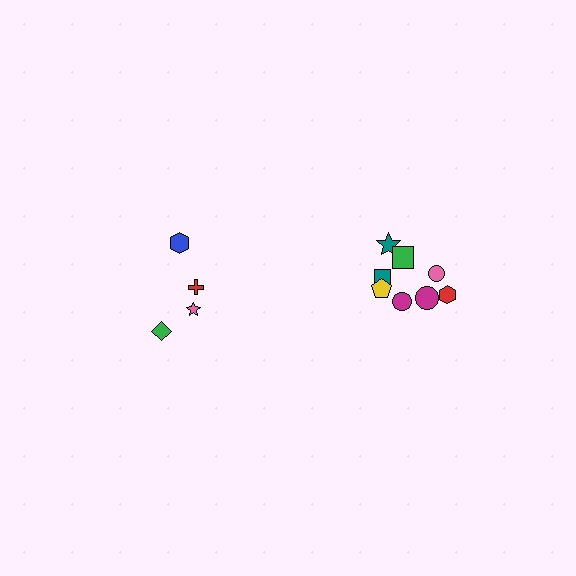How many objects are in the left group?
There are 4 objects.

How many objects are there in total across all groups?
There are 12 objects.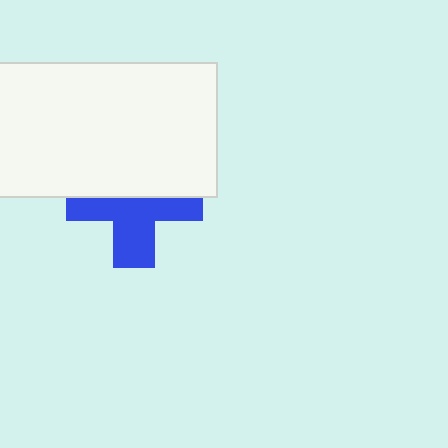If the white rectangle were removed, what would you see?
You would see the complete blue cross.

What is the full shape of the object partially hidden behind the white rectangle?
The partially hidden object is a blue cross.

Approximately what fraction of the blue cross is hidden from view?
Roughly 46% of the blue cross is hidden behind the white rectangle.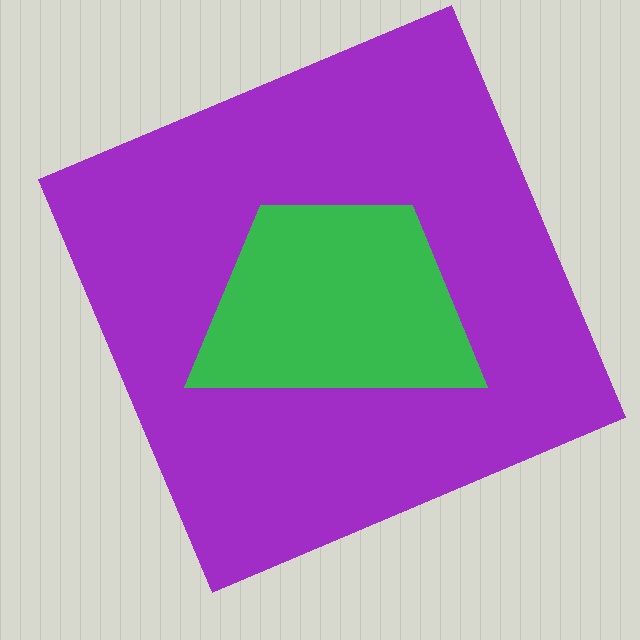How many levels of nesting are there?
2.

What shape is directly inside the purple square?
The green trapezoid.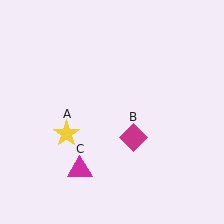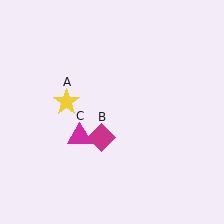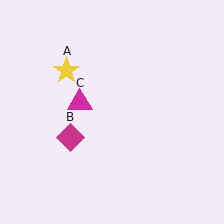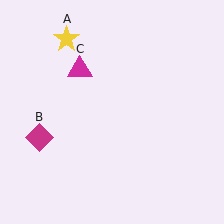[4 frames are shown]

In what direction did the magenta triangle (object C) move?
The magenta triangle (object C) moved up.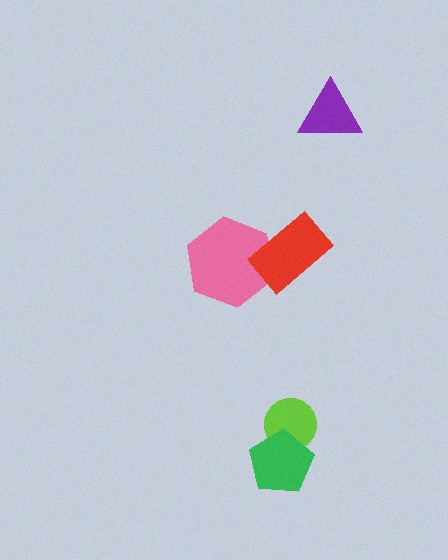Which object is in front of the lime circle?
The green pentagon is in front of the lime circle.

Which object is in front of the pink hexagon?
The red rectangle is in front of the pink hexagon.